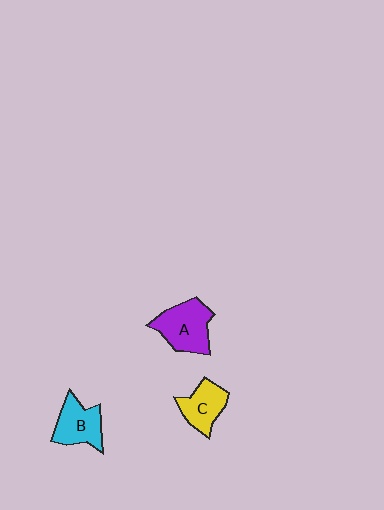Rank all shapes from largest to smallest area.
From largest to smallest: A (purple), B (cyan), C (yellow).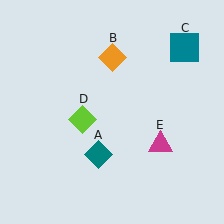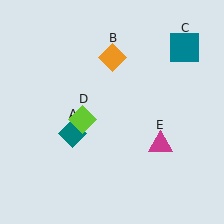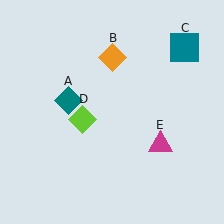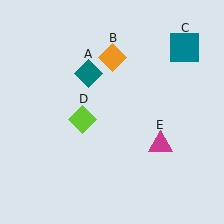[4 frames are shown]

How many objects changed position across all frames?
1 object changed position: teal diamond (object A).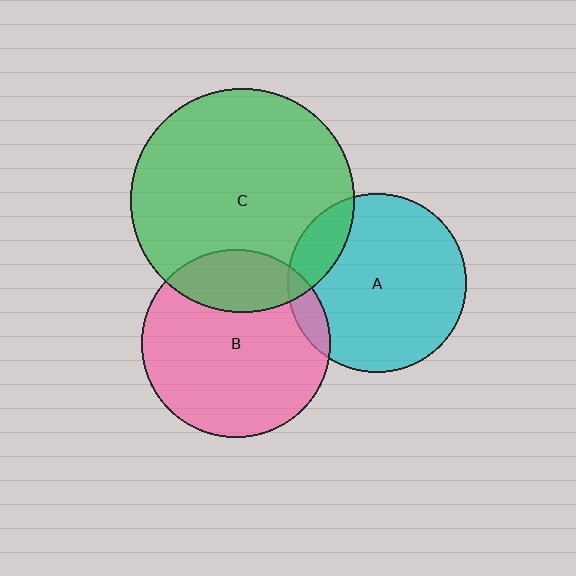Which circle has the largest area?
Circle C (green).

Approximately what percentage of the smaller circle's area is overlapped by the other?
Approximately 10%.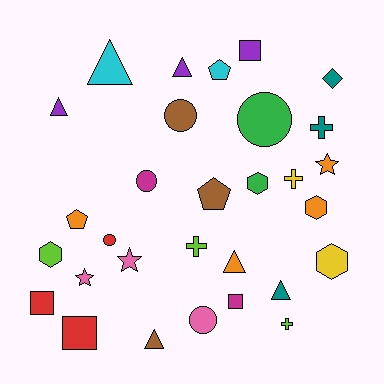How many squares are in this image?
There are 4 squares.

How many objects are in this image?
There are 30 objects.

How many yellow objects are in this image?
There are 2 yellow objects.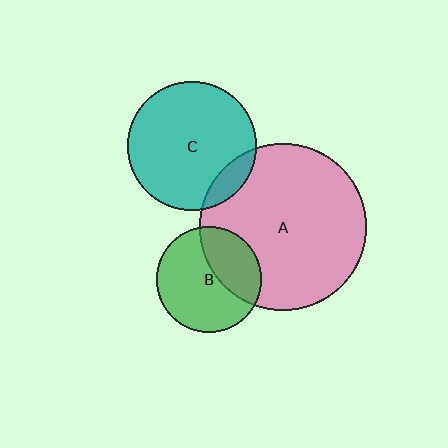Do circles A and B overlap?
Yes.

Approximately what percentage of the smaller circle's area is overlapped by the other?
Approximately 35%.